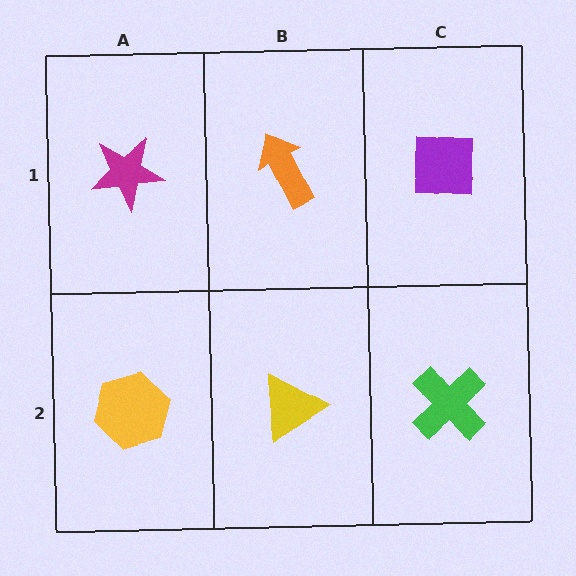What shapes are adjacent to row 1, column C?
A green cross (row 2, column C), an orange arrow (row 1, column B).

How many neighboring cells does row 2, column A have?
2.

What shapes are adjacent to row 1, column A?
A yellow hexagon (row 2, column A), an orange arrow (row 1, column B).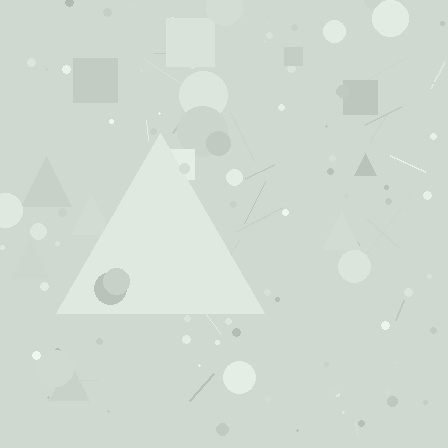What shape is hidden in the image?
A triangle is hidden in the image.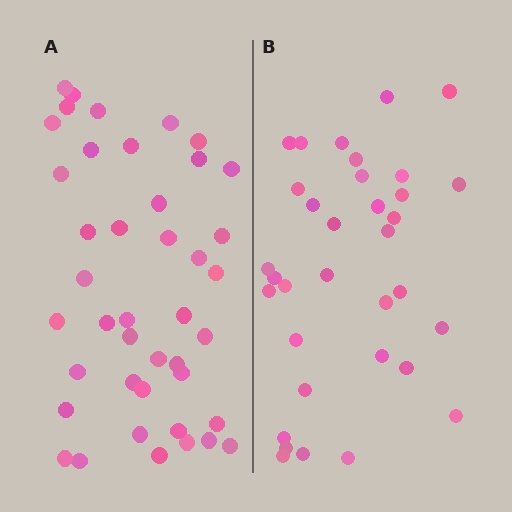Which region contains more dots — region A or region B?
Region A (the left region) has more dots.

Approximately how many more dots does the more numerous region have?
Region A has roughly 8 or so more dots than region B.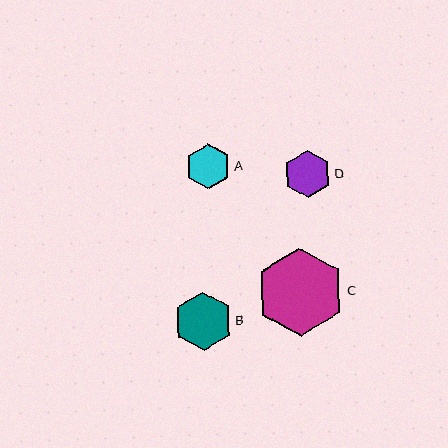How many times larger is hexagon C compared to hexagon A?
Hexagon C is approximately 2.0 times the size of hexagon A.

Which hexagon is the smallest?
Hexagon A is the smallest with a size of approximately 45 pixels.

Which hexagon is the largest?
Hexagon C is the largest with a size of approximately 88 pixels.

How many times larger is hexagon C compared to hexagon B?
Hexagon C is approximately 1.5 times the size of hexagon B.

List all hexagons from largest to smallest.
From largest to smallest: C, B, D, A.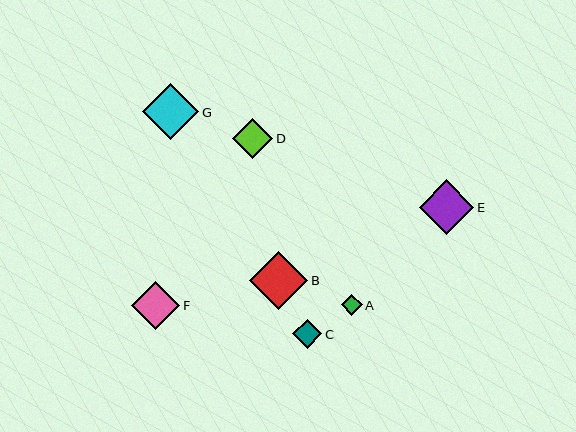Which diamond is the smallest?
Diamond A is the smallest with a size of approximately 21 pixels.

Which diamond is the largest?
Diamond B is the largest with a size of approximately 58 pixels.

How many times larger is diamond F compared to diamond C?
Diamond F is approximately 1.7 times the size of diamond C.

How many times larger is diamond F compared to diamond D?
Diamond F is approximately 1.2 times the size of diamond D.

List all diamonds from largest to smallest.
From largest to smallest: B, G, E, F, D, C, A.